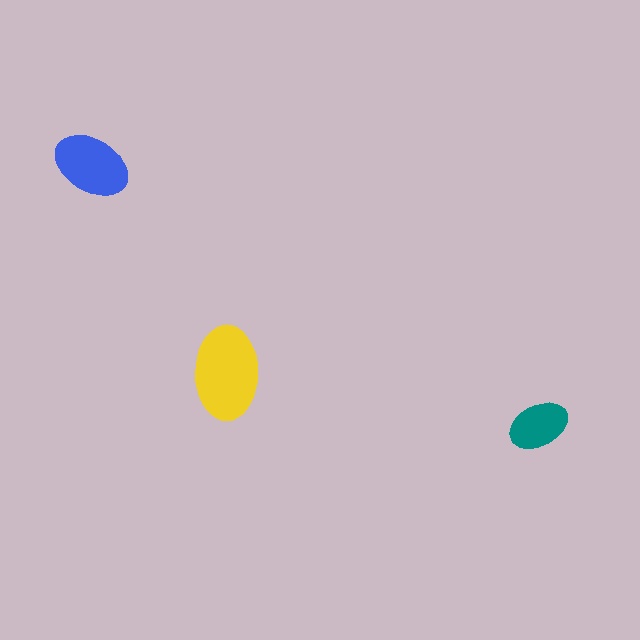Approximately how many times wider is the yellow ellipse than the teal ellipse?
About 1.5 times wider.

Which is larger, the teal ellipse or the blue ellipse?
The blue one.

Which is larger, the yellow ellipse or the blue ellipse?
The yellow one.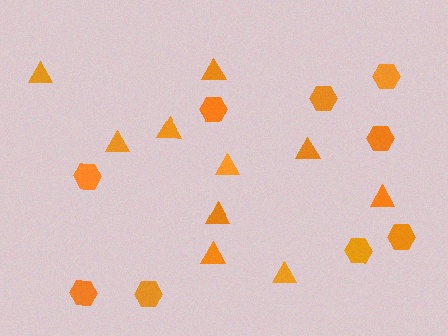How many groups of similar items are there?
There are 2 groups: one group of triangles (10) and one group of hexagons (9).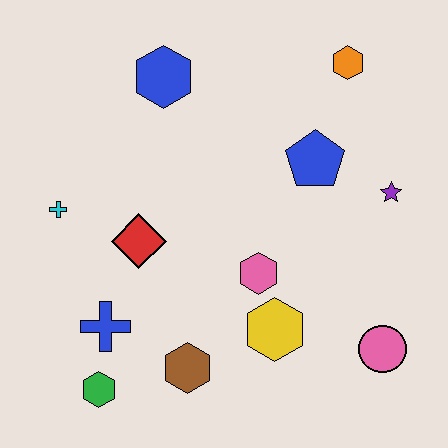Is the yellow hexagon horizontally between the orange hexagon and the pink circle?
No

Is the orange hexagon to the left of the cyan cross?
No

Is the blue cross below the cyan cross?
Yes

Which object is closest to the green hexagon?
The blue cross is closest to the green hexagon.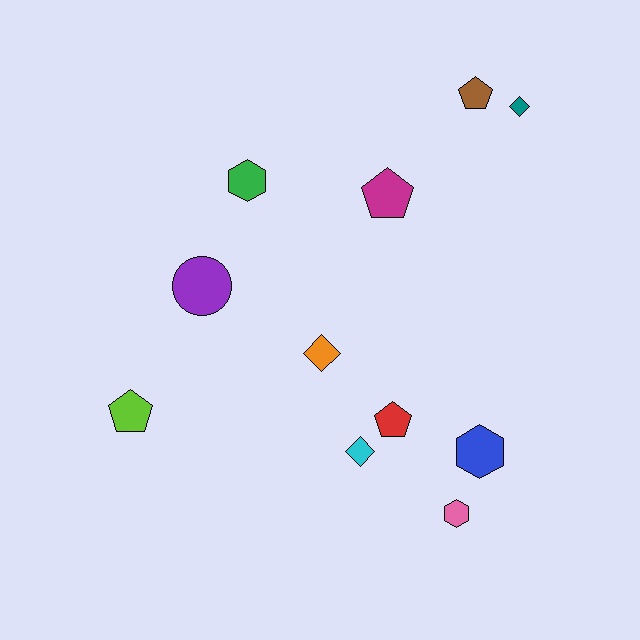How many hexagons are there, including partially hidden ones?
There are 3 hexagons.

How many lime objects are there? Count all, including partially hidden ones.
There is 1 lime object.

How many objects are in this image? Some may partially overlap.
There are 11 objects.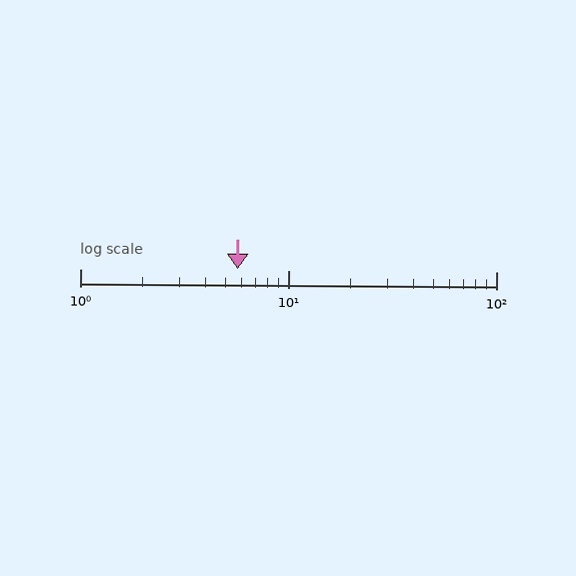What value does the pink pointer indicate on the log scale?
The pointer indicates approximately 5.7.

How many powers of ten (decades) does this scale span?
The scale spans 2 decades, from 1 to 100.